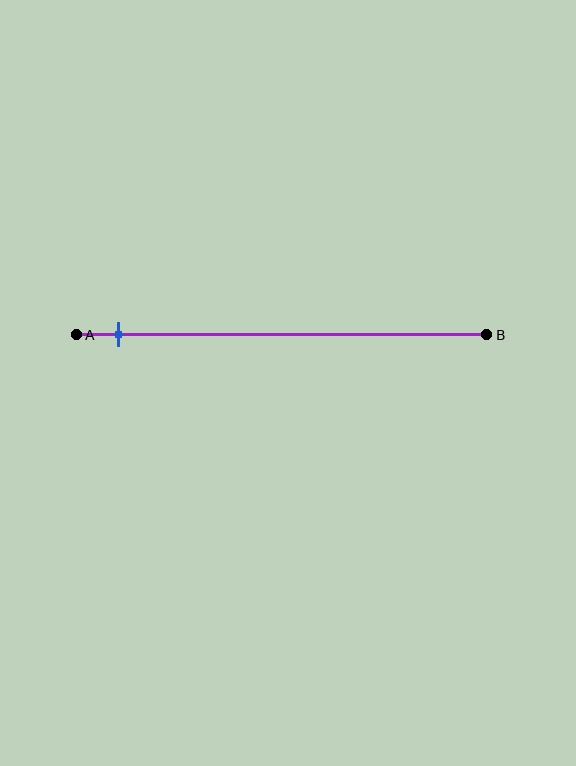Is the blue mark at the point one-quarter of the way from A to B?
No, the mark is at about 10% from A, not at the 25% one-quarter point.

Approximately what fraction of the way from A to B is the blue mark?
The blue mark is approximately 10% of the way from A to B.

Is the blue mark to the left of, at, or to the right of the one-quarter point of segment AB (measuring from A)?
The blue mark is to the left of the one-quarter point of segment AB.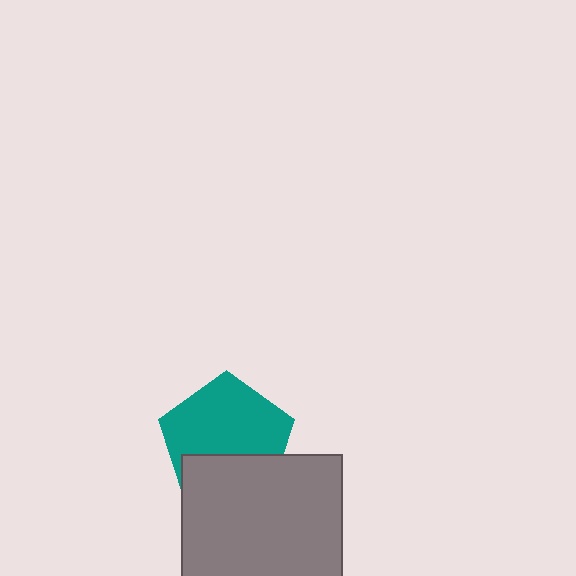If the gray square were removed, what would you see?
You would see the complete teal pentagon.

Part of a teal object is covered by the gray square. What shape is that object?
It is a pentagon.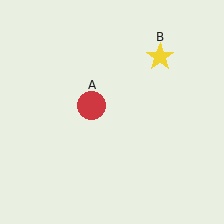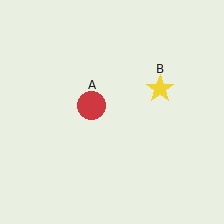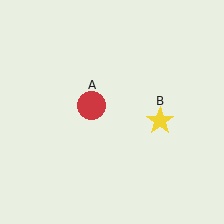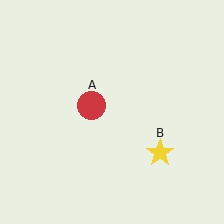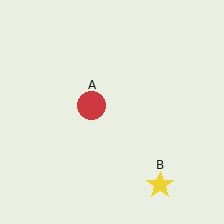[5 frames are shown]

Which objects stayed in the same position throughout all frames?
Red circle (object A) remained stationary.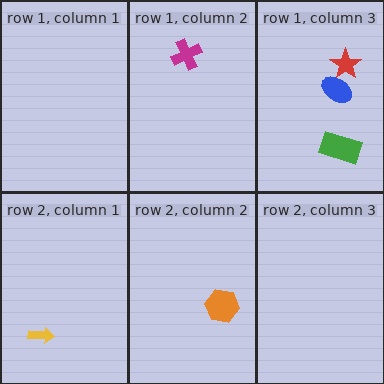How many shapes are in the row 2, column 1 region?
1.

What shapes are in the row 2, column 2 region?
The orange hexagon.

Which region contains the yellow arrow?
The row 2, column 1 region.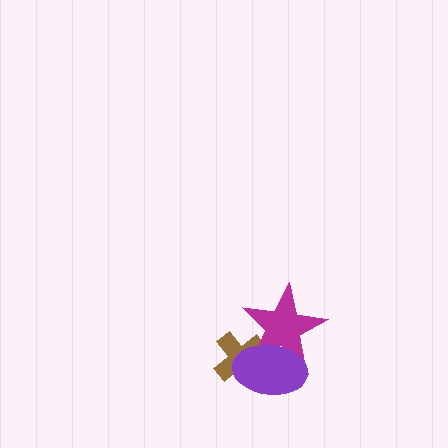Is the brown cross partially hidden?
Yes, it is partially covered by another shape.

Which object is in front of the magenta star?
The purple ellipse is in front of the magenta star.